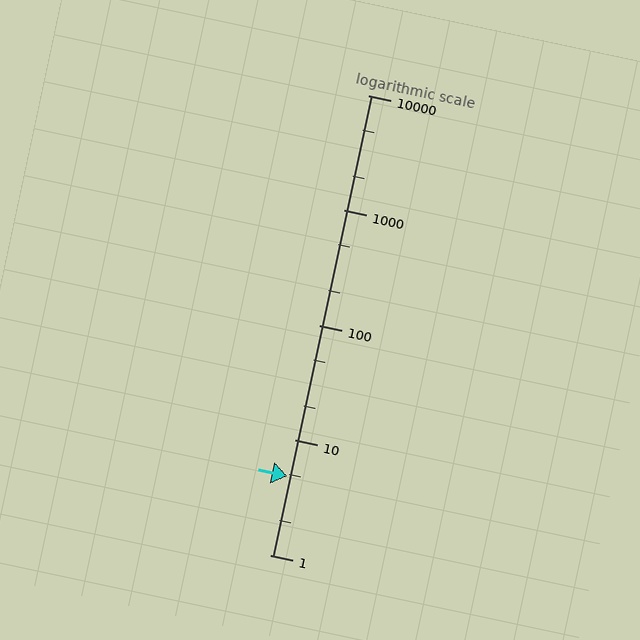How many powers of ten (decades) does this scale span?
The scale spans 4 decades, from 1 to 10000.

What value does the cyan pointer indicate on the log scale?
The pointer indicates approximately 4.8.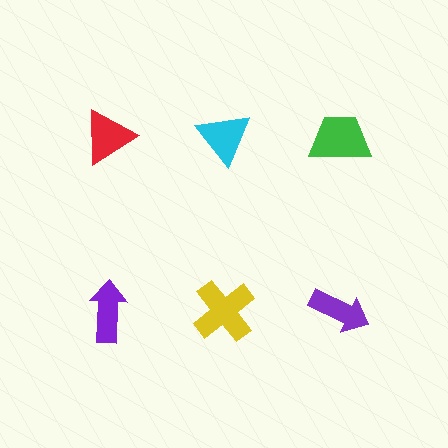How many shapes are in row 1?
3 shapes.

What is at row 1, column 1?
A red triangle.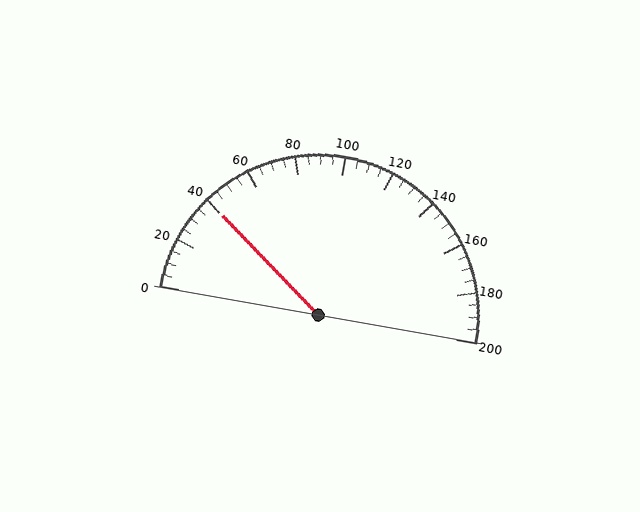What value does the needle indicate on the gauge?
The needle indicates approximately 40.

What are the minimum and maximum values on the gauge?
The gauge ranges from 0 to 200.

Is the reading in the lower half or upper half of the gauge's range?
The reading is in the lower half of the range (0 to 200).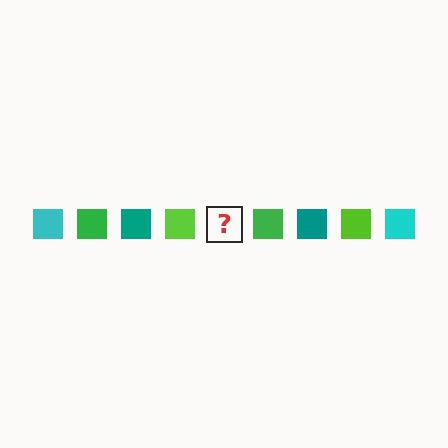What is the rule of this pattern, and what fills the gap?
The rule is that the pattern cycles through cyan, green, teal, lime squares. The gap should be filled with a cyan square.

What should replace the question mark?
The question mark should be replaced with a cyan square.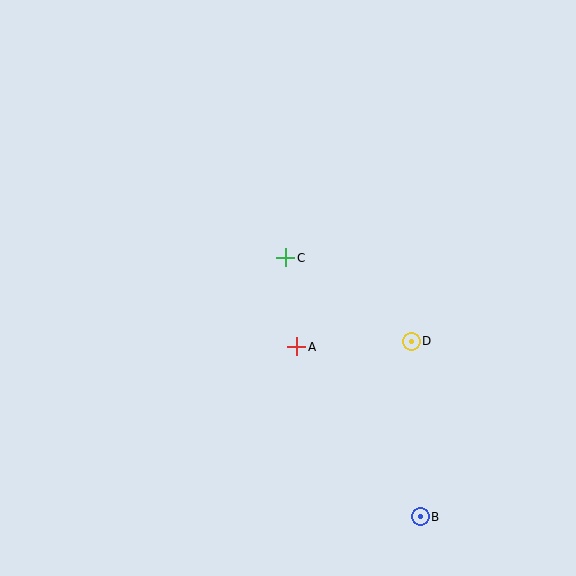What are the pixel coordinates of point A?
Point A is at (297, 347).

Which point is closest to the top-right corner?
Point D is closest to the top-right corner.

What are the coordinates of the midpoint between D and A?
The midpoint between D and A is at (354, 344).